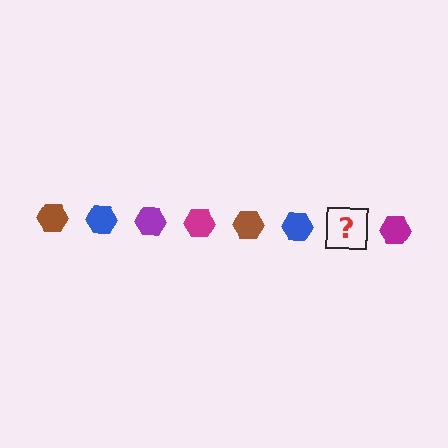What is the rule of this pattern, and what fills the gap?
The rule is that the pattern cycles through brown, blue, purple, magenta hexagons. The gap should be filled with a purple hexagon.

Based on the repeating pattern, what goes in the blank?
The blank should be a purple hexagon.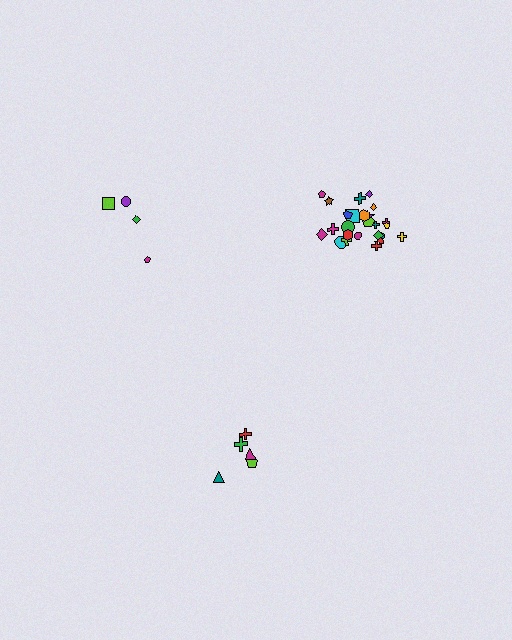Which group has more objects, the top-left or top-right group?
The top-right group.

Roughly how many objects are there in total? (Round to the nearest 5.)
Roughly 35 objects in total.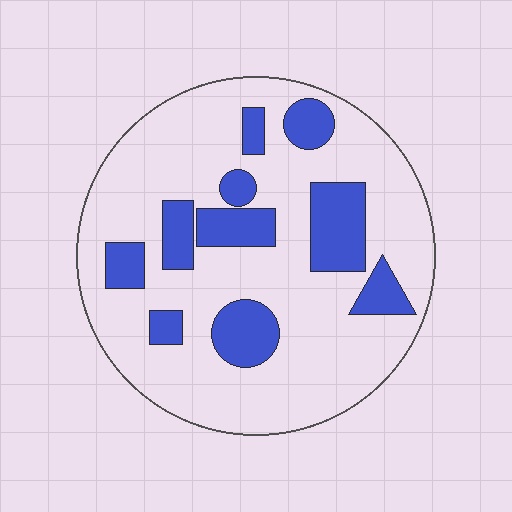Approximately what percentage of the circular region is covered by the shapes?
Approximately 25%.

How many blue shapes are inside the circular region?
10.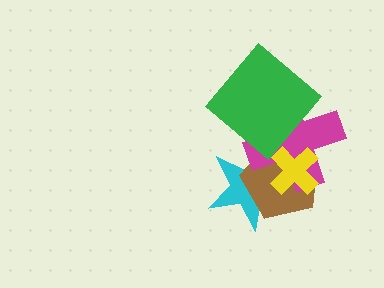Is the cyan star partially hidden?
Yes, it is partially covered by another shape.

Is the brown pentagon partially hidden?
Yes, it is partially covered by another shape.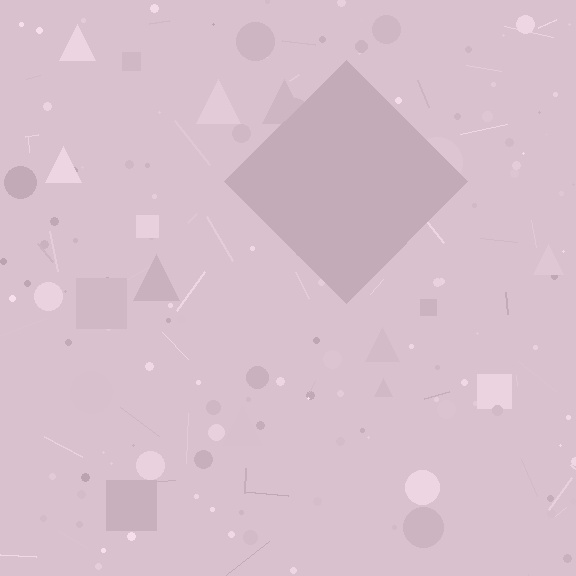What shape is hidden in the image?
A diamond is hidden in the image.